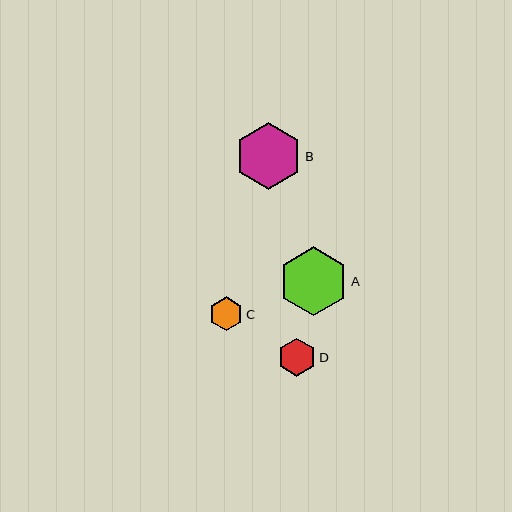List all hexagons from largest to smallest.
From largest to smallest: A, B, D, C.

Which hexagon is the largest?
Hexagon A is the largest with a size of approximately 69 pixels.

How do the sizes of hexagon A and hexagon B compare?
Hexagon A and hexagon B are approximately the same size.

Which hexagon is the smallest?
Hexagon C is the smallest with a size of approximately 34 pixels.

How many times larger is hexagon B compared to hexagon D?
Hexagon B is approximately 1.8 times the size of hexagon D.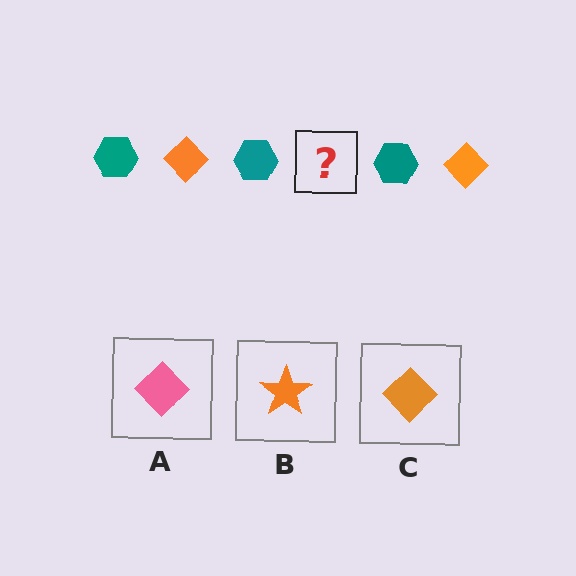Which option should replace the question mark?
Option C.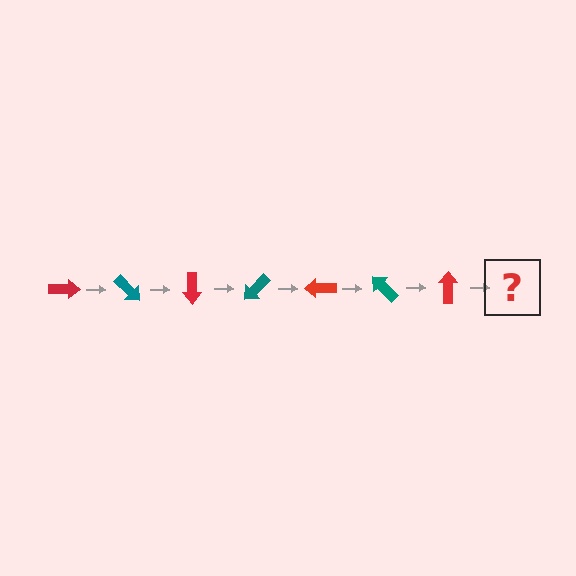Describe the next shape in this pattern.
It should be a teal arrow, rotated 315 degrees from the start.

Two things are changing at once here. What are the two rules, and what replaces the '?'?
The two rules are that it rotates 45 degrees each step and the color cycles through red and teal. The '?' should be a teal arrow, rotated 315 degrees from the start.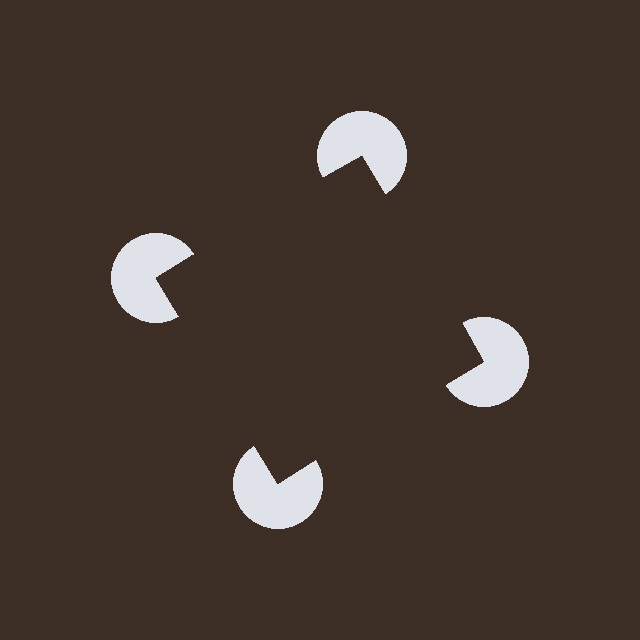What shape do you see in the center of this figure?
An illusory square — its edges are inferred from the aligned wedge cuts in the pac-man discs, not physically drawn.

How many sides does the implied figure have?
4 sides.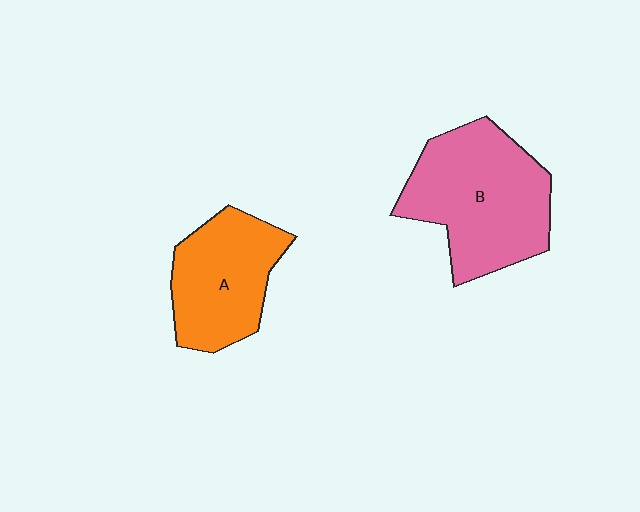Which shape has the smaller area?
Shape A (orange).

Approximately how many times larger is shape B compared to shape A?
Approximately 1.4 times.